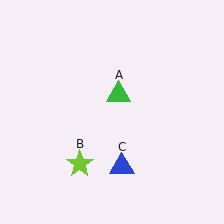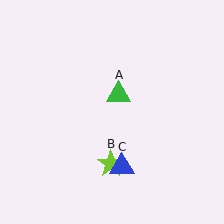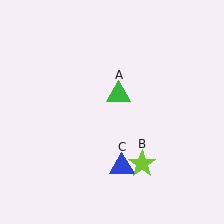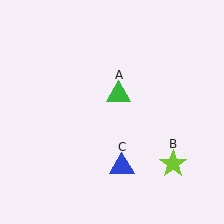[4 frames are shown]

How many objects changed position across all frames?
1 object changed position: lime star (object B).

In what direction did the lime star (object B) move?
The lime star (object B) moved right.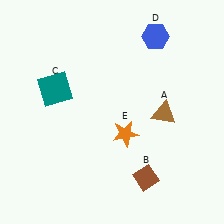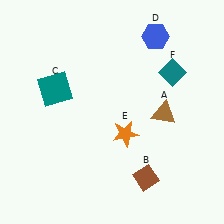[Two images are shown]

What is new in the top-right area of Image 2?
A teal diamond (F) was added in the top-right area of Image 2.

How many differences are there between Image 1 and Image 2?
There is 1 difference between the two images.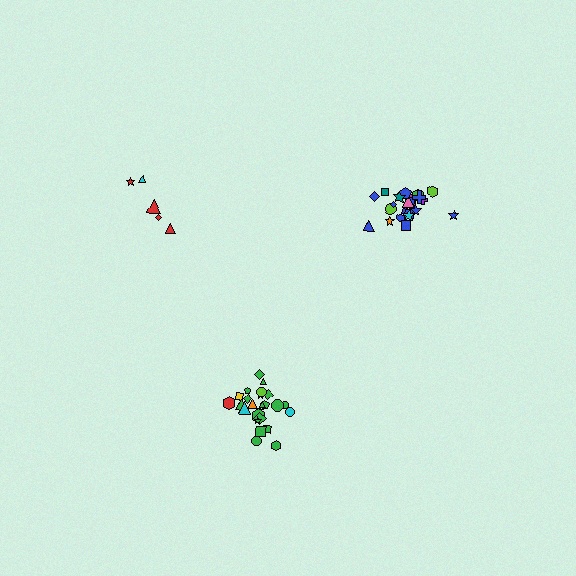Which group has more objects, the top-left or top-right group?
The top-right group.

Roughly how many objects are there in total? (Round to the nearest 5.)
Roughly 50 objects in total.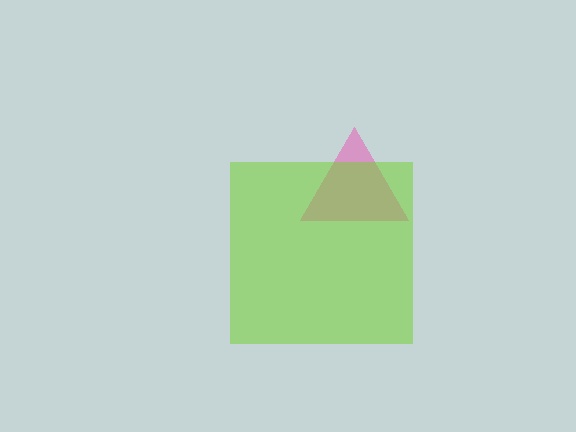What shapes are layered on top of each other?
The layered shapes are: a pink triangle, a lime square.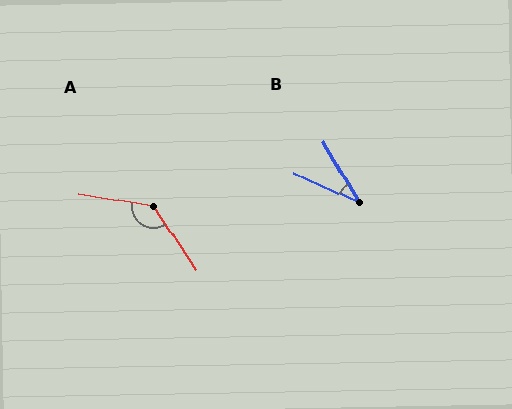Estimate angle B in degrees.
Approximately 35 degrees.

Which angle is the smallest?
B, at approximately 35 degrees.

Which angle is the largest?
A, at approximately 133 degrees.